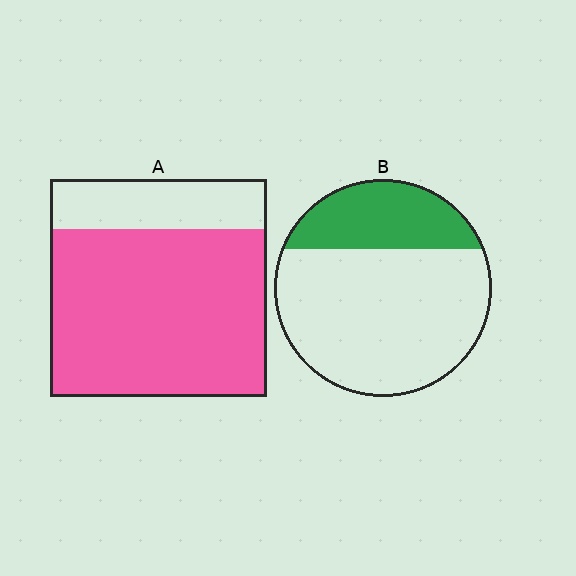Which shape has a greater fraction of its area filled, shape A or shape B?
Shape A.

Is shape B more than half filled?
No.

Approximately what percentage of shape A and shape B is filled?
A is approximately 75% and B is approximately 30%.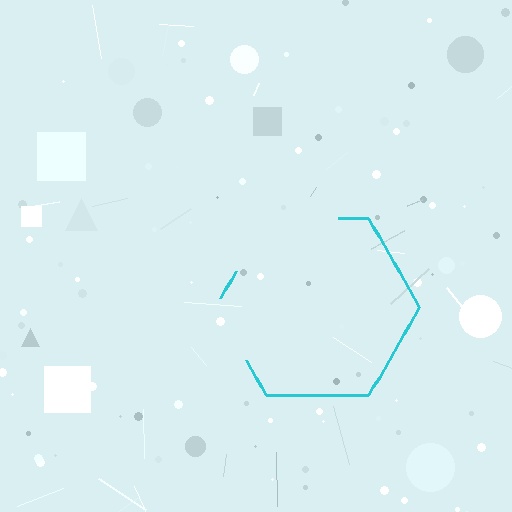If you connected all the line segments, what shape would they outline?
They would outline a hexagon.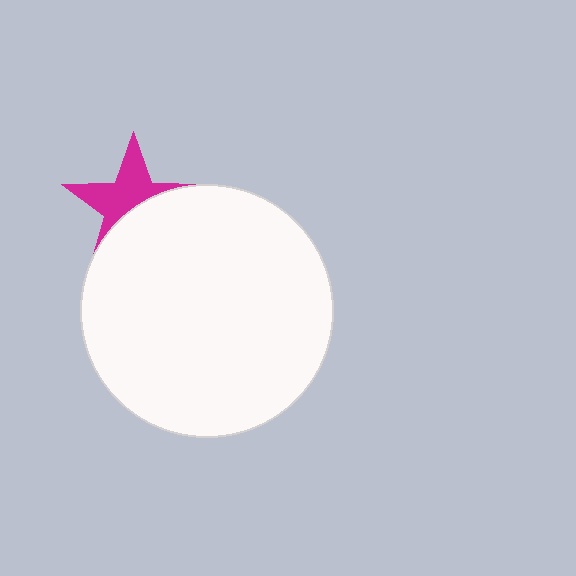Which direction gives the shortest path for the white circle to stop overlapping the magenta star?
Moving down gives the shortest separation.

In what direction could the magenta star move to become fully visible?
The magenta star could move up. That would shift it out from behind the white circle entirely.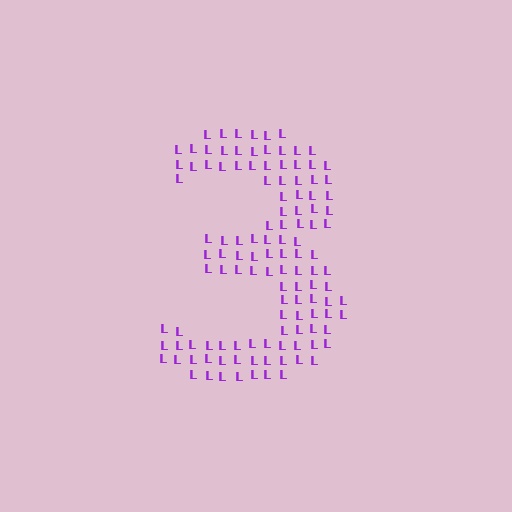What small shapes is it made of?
It is made of small letter L's.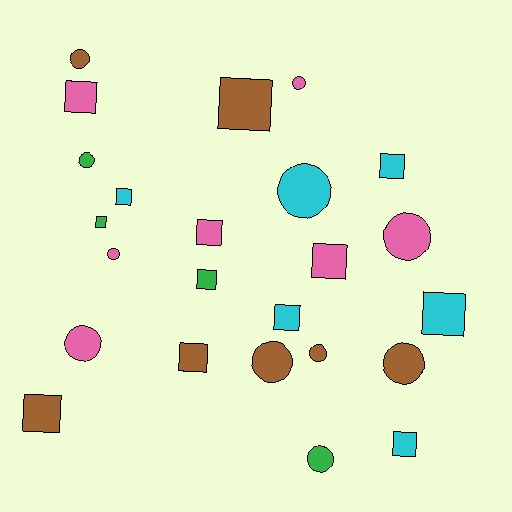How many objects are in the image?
There are 24 objects.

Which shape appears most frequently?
Square, with 13 objects.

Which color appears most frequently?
Pink, with 7 objects.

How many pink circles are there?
There are 4 pink circles.